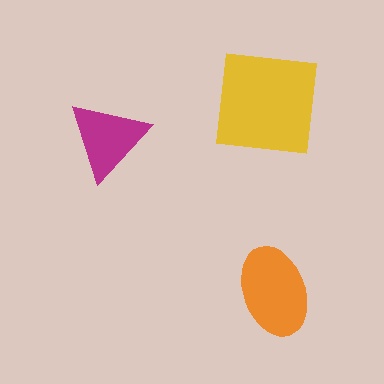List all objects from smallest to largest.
The magenta triangle, the orange ellipse, the yellow square.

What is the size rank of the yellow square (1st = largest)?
1st.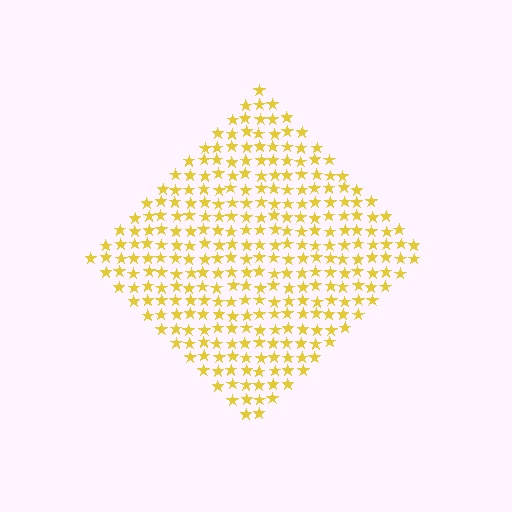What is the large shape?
The large shape is a diamond.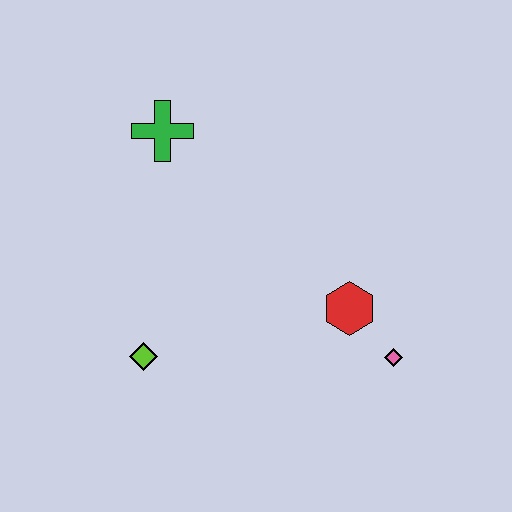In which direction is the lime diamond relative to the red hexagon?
The lime diamond is to the left of the red hexagon.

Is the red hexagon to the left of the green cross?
No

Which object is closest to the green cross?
The lime diamond is closest to the green cross.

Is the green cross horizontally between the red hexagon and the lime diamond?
Yes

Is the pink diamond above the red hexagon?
No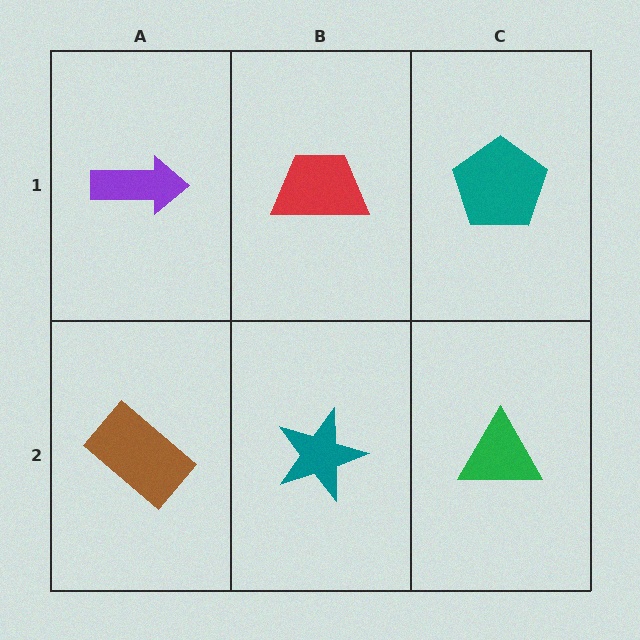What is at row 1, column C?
A teal pentagon.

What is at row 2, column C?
A green triangle.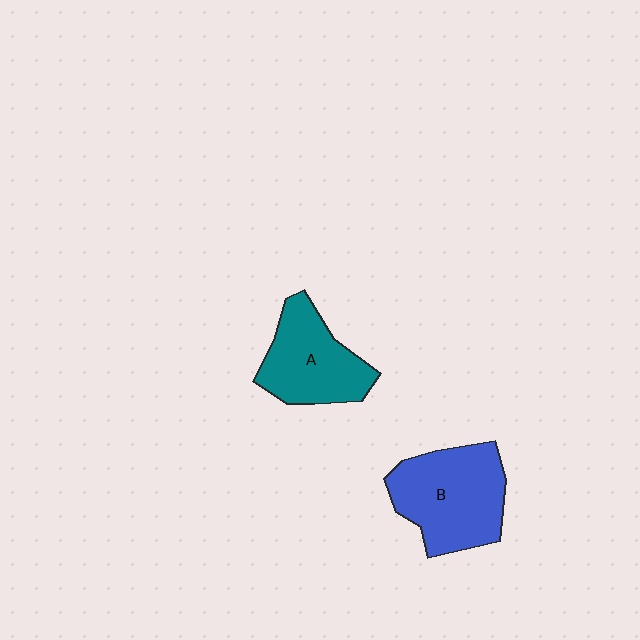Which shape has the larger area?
Shape B (blue).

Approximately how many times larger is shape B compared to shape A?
Approximately 1.2 times.